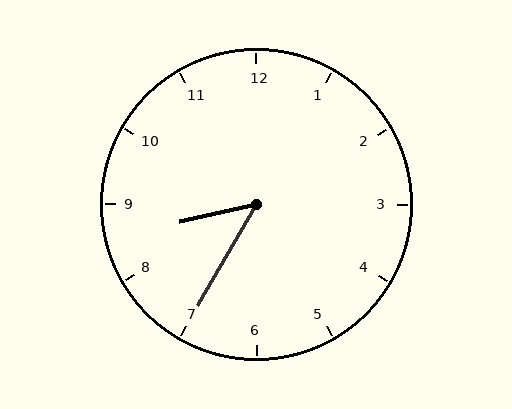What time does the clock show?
8:35.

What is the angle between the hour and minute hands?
Approximately 48 degrees.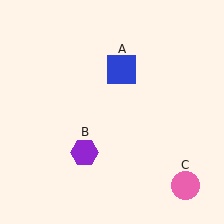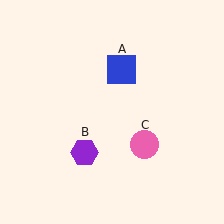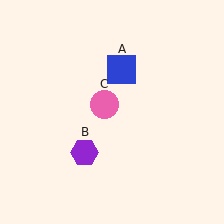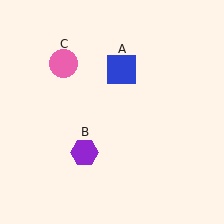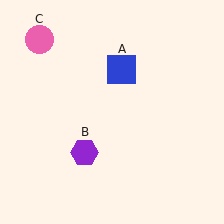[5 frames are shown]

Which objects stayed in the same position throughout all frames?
Blue square (object A) and purple hexagon (object B) remained stationary.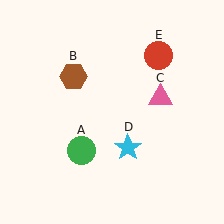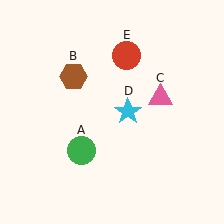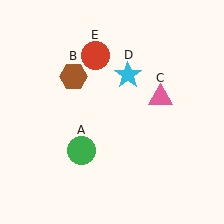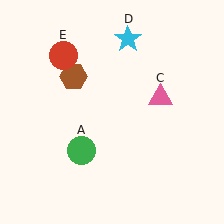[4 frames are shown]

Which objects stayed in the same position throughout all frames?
Green circle (object A) and brown hexagon (object B) and pink triangle (object C) remained stationary.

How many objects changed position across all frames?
2 objects changed position: cyan star (object D), red circle (object E).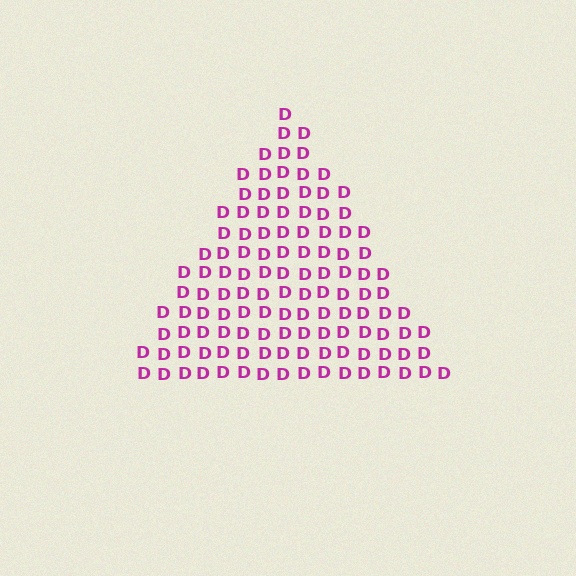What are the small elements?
The small elements are letter D's.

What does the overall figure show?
The overall figure shows a triangle.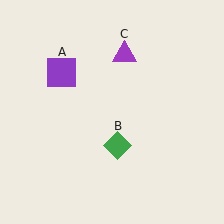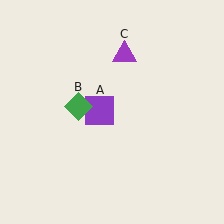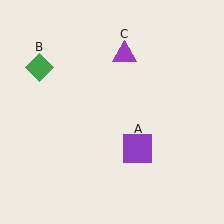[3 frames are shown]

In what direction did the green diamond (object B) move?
The green diamond (object B) moved up and to the left.